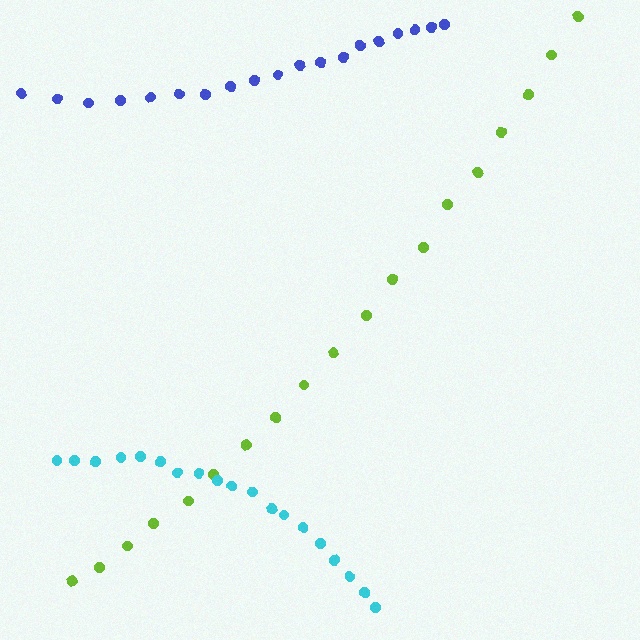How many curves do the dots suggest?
There are 3 distinct paths.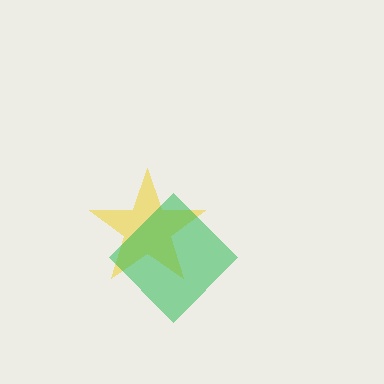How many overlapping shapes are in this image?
There are 2 overlapping shapes in the image.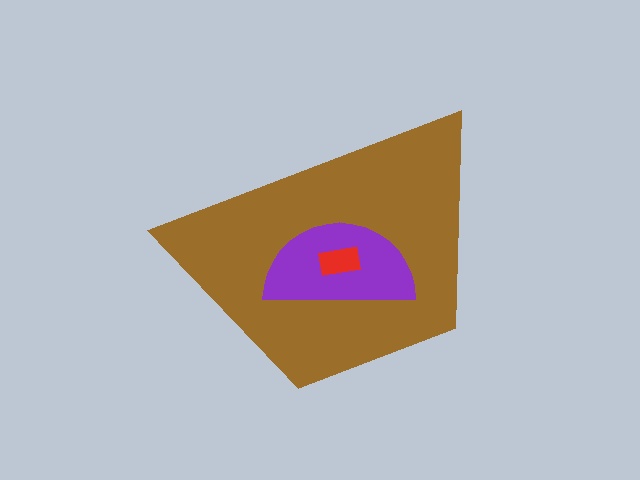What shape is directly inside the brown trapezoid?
The purple semicircle.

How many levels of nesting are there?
3.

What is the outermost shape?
The brown trapezoid.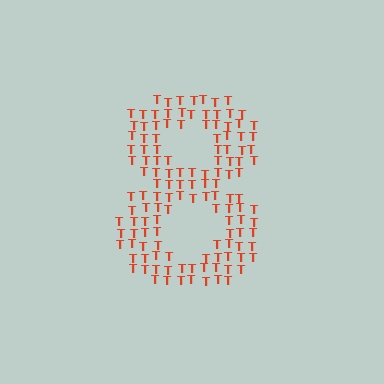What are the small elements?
The small elements are letter T's.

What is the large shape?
The large shape is the digit 8.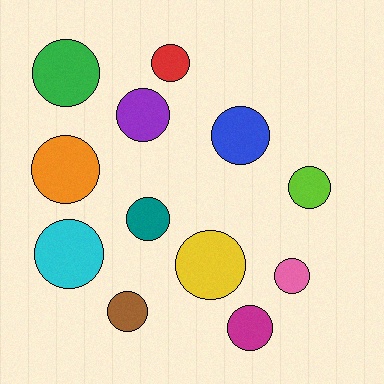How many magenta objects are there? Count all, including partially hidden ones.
There is 1 magenta object.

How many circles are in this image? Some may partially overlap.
There are 12 circles.